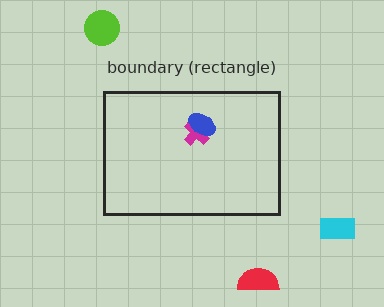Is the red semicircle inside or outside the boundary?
Outside.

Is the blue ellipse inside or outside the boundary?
Inside.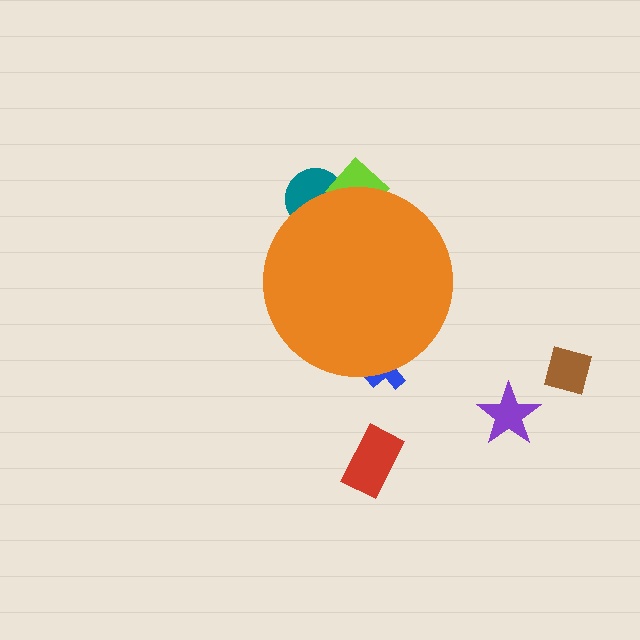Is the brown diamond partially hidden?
No, the brown diamond is fully visible.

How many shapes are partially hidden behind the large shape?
3 shapes are partially hidden.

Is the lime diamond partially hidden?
Yes, the lime diamond is partially hidden behind the orange circle.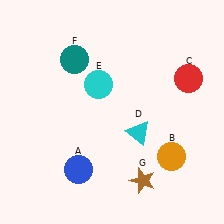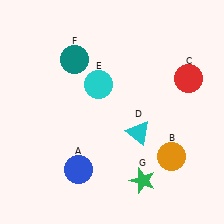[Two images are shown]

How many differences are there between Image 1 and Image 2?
There is 1 difference between the two images.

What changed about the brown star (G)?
In Image 1, G is brown. In Image 2, it changed to green.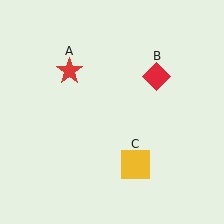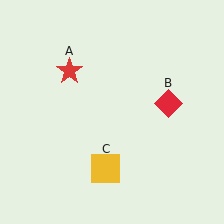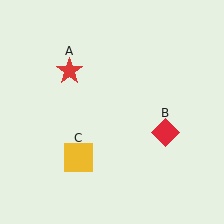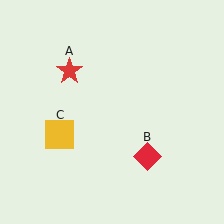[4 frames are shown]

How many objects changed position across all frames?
2 objects changed position: red diamond (object B), yellow square (object C).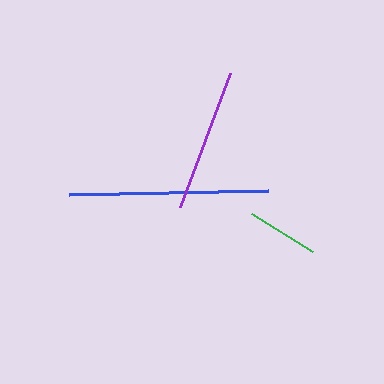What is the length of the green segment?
The green segment is approximately 71 pixels long.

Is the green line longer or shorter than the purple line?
The purple line is longer than the green line.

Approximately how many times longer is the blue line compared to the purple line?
The blue line is approximately 1.4 times the length of the purple line.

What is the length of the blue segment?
The blue segment is approximately 200 pixels long.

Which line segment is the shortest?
The green line is the shortest at approximately 71 pixels.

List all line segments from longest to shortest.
From longest to shortest: blue, purple, green.